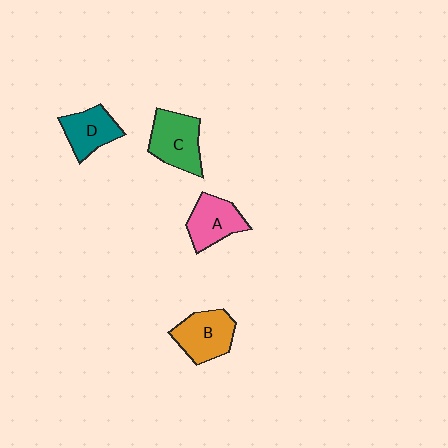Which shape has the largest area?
Shape C (green).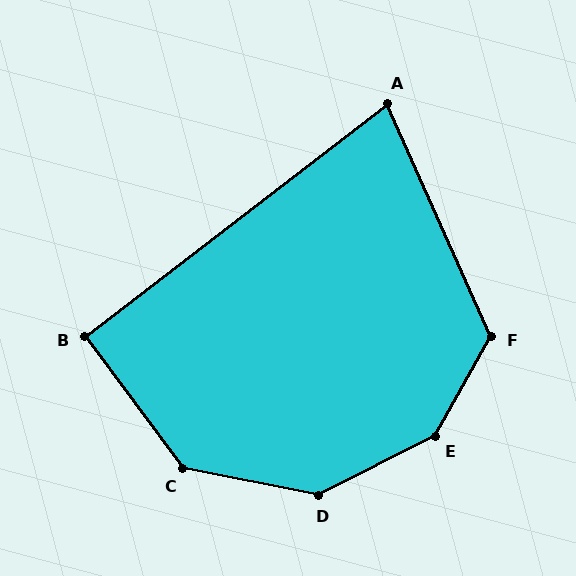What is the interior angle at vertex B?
Approximately 91 degrees (approximately right).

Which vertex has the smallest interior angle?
A, at approximately 77 degrees.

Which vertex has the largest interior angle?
E, at approximately 146 degrees.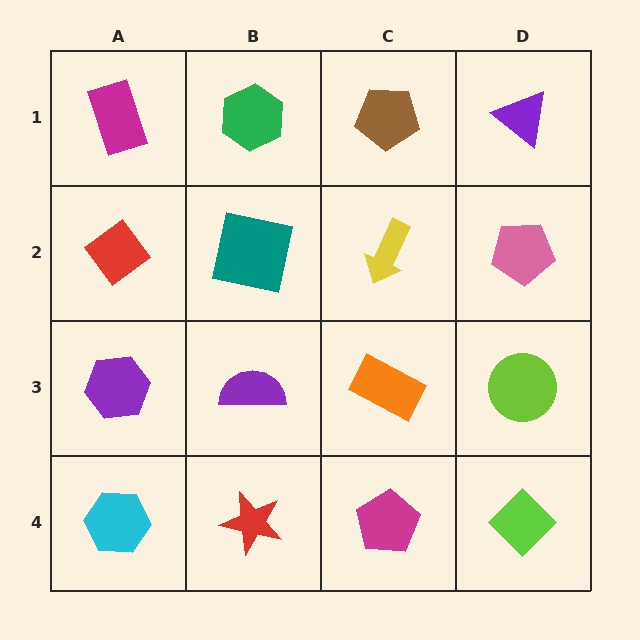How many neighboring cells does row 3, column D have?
3.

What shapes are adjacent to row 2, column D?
A purple triangle (row 1, column D), a lime circle (row 3, column D), a yellow arrow (row 2, column C).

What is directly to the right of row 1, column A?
A green hexagon.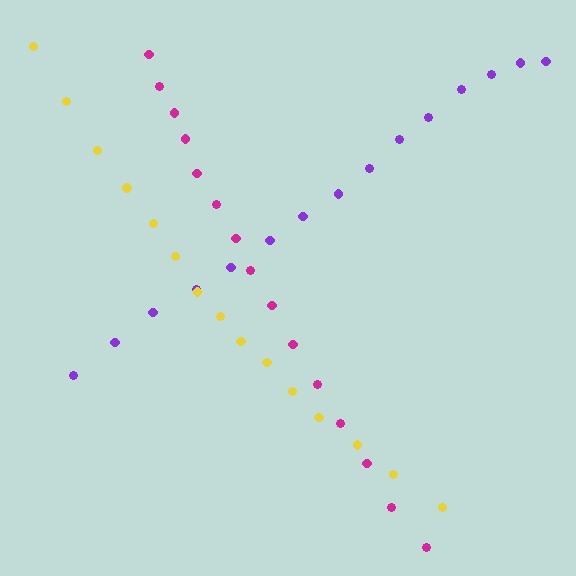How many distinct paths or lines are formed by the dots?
There are 3 distinct paths.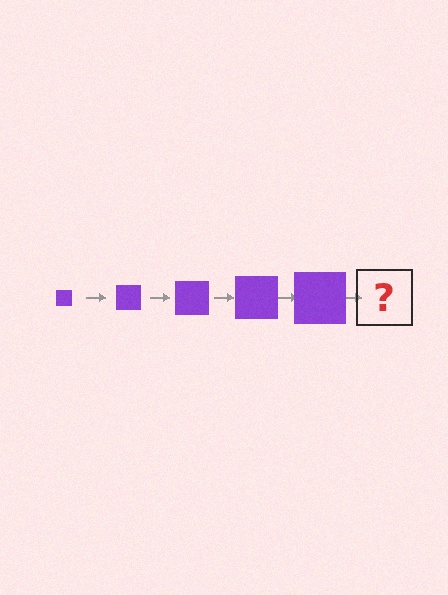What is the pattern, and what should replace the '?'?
The pattern is that the square gets progressively larger each step. The '?' should be a purple square, larger than the previous one.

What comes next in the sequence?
The next element should be a purple square, larger than the previous one.